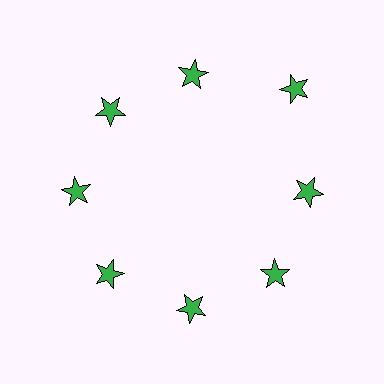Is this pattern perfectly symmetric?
No. The 8 green stars are arranged in a ring, but one element near the 2 o'clock position is pushed outward from the center, breaking the 8-fold rotational symmetry.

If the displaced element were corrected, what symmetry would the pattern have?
It would have 8-fold rotational symmetry — the pattern would map onto itself every 45 degrees.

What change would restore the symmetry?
The symmetry would be restored by moving it inward, back onto the ring so that all 8 stars sit at equal angles and equal distance from the center.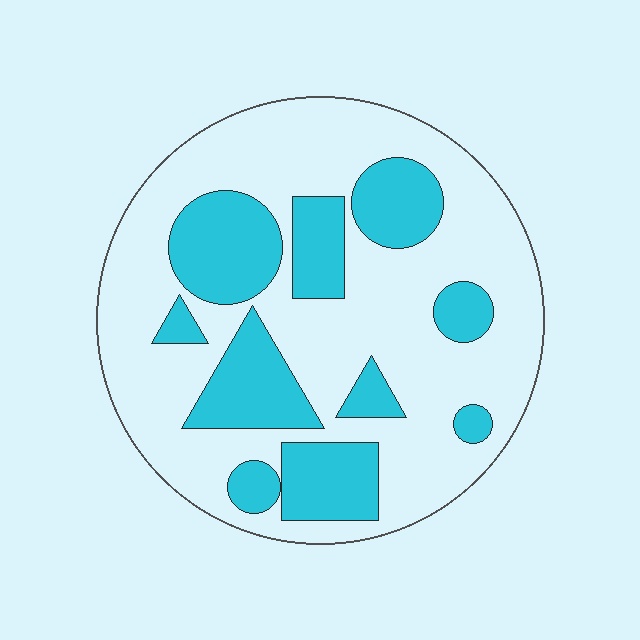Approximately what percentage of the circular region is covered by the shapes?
Approximately 30%.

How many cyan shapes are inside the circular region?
10.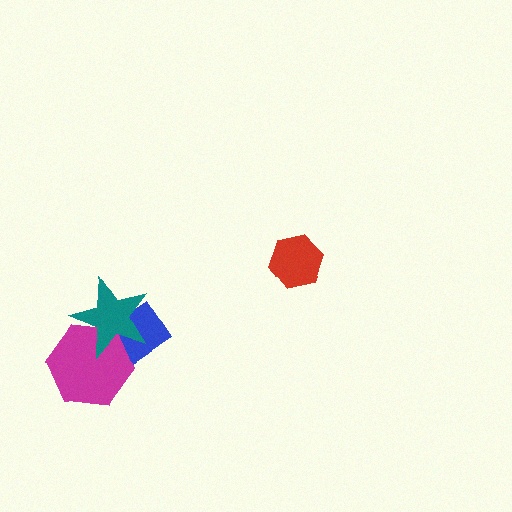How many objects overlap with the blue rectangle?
2 objects overlap with the blue rectangle.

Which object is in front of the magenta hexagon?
The teal star is in front of the magenta hexagon.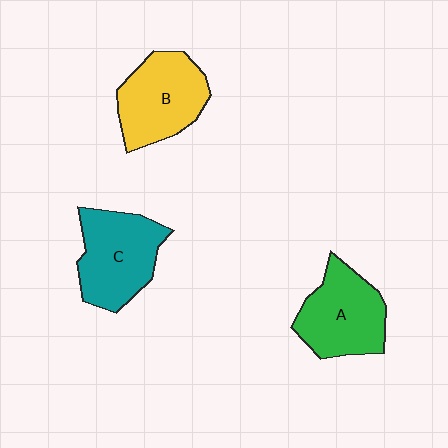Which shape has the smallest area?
Shape A (green).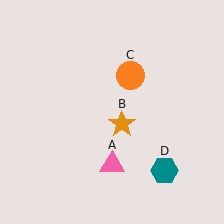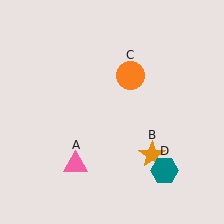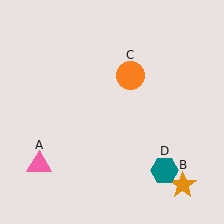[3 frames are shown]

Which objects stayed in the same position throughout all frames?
Orange circle (object C) and teal hexagon (object D) remained stationary.